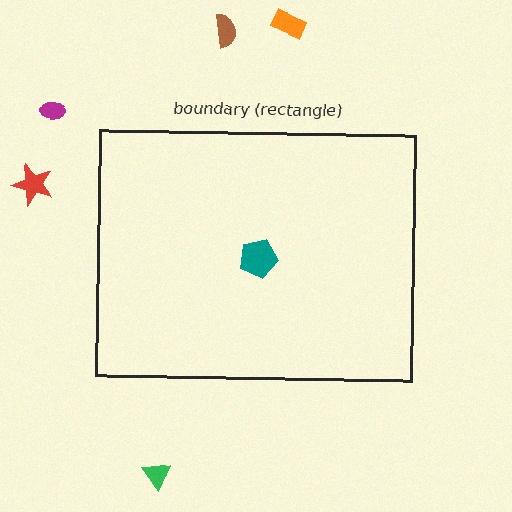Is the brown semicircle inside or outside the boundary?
Outside.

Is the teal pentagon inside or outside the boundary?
Inside.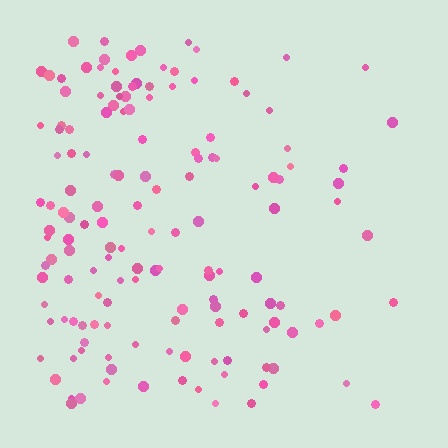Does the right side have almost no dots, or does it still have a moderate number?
Still a moderate number, just noticeably fewer than the left.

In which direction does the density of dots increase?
From right to left, with the left side densest.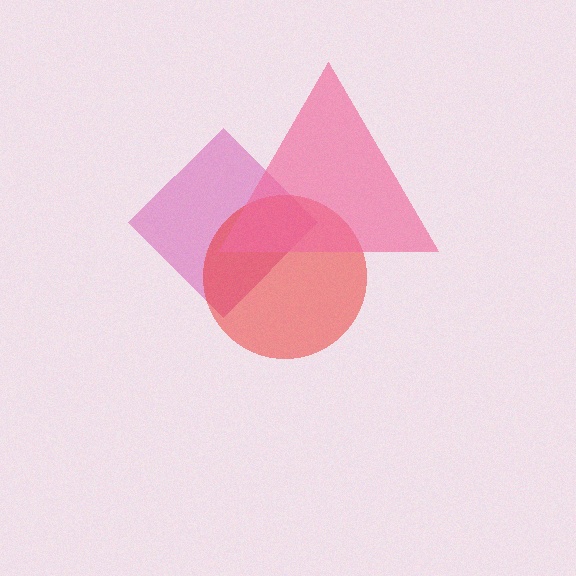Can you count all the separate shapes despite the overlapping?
Yes, there are 3 separate shapes.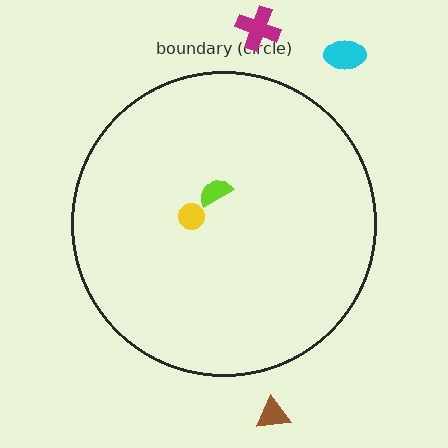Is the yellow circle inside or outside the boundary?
Inside.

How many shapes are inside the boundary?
2 inside, 3 outside.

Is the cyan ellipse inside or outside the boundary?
Outside.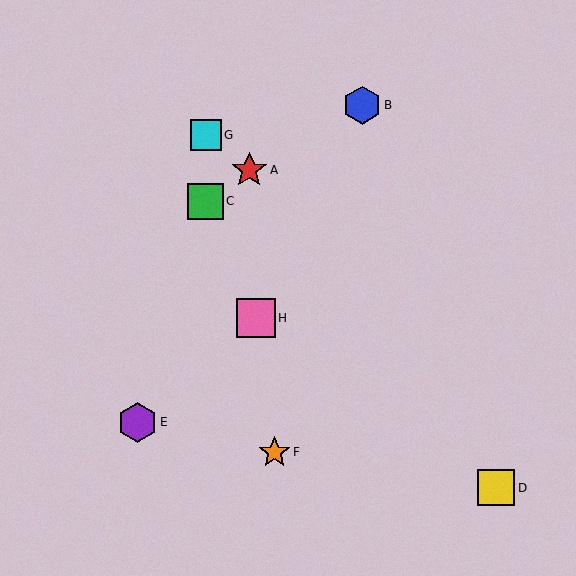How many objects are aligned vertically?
2 objects (C, G) are aligned vertically.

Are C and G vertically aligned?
Yes, both are at x≈206.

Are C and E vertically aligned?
No, C is at x≈206 and E is at x≈137.